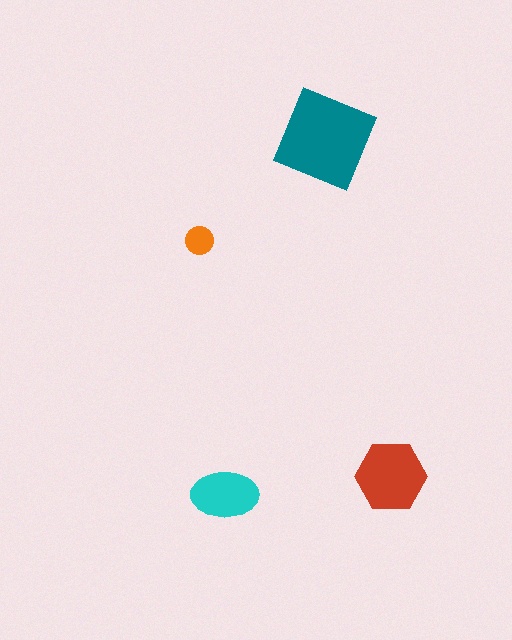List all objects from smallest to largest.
The orange circle, the cyan ellipse, the red hexagon, the teal diamond.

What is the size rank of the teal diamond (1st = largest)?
1st.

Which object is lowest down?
The cyan ellipse is bottommost.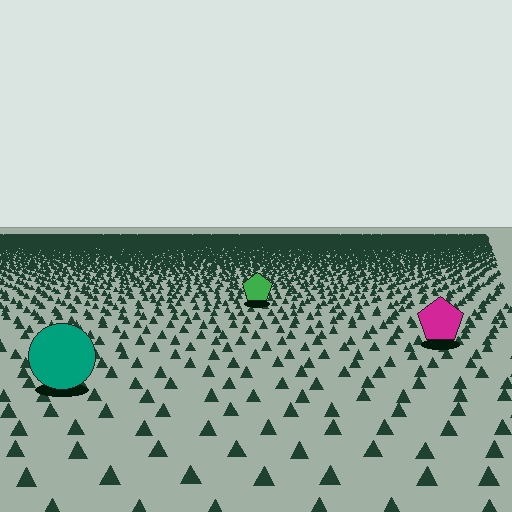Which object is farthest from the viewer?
The green pentagon is farthest from the viewer. It appears smaller and the ground texture around it is denser.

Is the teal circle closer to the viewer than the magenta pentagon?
Yes. The teal circle is closer — you can tell from the texture gradient: the ground texture is coarser near it.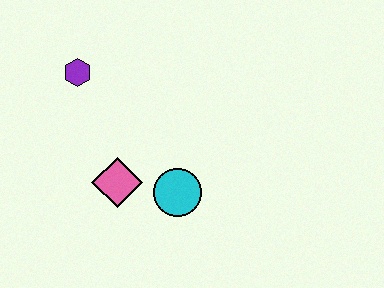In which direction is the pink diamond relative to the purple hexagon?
The pink diamond is below the purple hexagon.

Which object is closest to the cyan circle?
The pink diamond is closest to the cyan circle.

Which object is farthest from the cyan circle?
The purple hexagon is farthest from the cyan circle.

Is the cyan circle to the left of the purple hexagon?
No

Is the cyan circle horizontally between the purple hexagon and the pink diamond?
No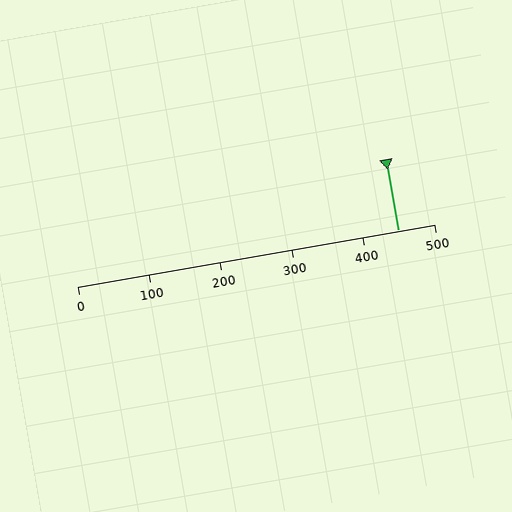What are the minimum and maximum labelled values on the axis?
The axis runs from 0 to 500.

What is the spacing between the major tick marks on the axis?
The major ticks are spaced 100 apart.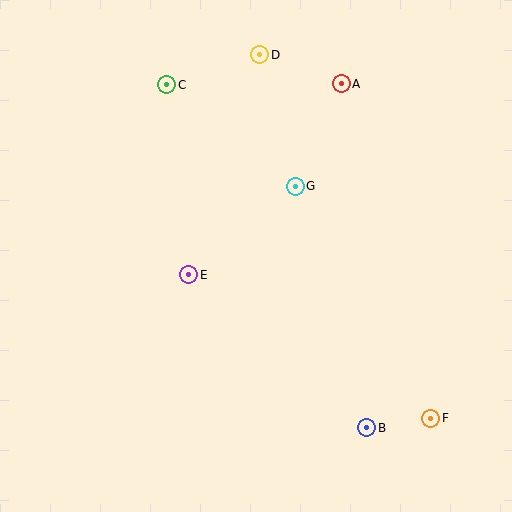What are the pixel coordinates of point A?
Point A is at (341, 84).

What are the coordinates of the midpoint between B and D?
The midpoint between B and D is at (313, 241).